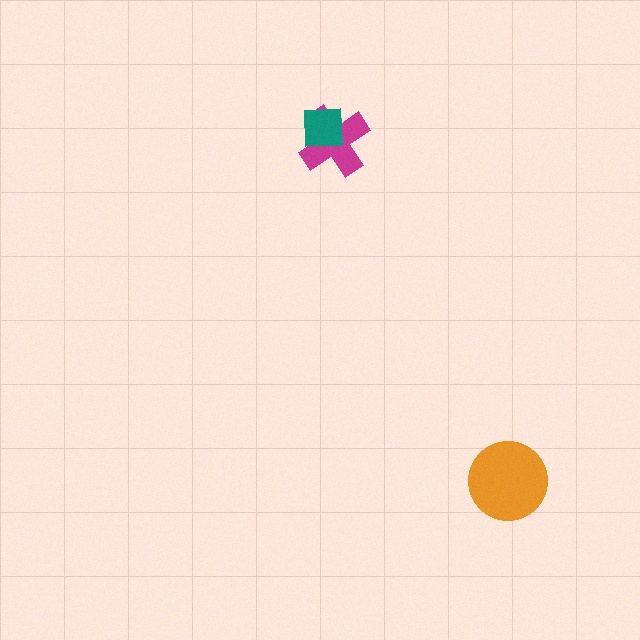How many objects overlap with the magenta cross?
1 object overlaps with the magenta cross.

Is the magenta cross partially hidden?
Yes, it is partially covered by another shape.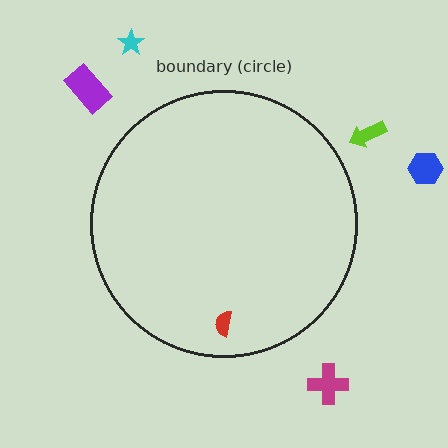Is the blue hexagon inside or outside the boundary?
Outside.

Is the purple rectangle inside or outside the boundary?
Outside.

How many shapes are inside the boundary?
1 inside, 5 outside.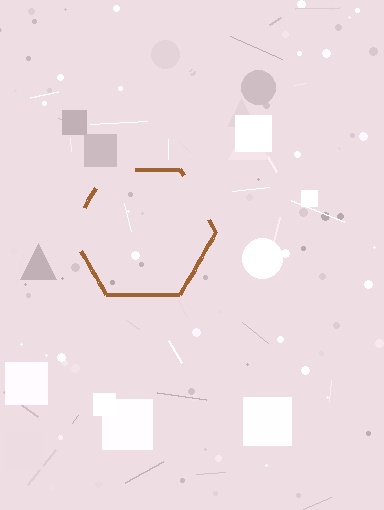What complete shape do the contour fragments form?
The contour fragments form a hexagon.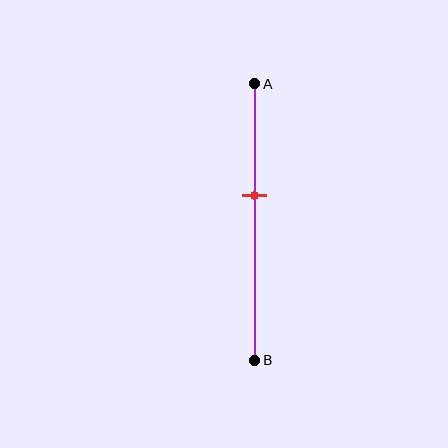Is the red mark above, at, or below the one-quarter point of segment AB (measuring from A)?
The red mark is below the one-quarter point of segment AB.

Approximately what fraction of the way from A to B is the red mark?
The red mark is approximately 40% of the way from A to B.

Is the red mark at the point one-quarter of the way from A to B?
No, the mark is at about 40% from A, not at the 25% one-quarter point.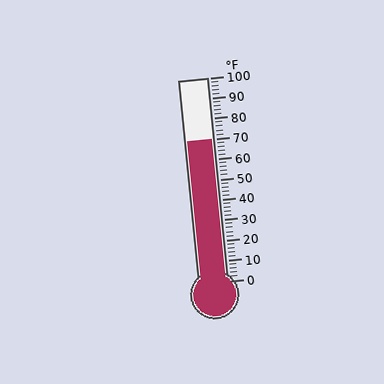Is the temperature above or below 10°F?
The temperature is above 10°F.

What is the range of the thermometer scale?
The thermometer scale ranges from 0°F to 100°F.